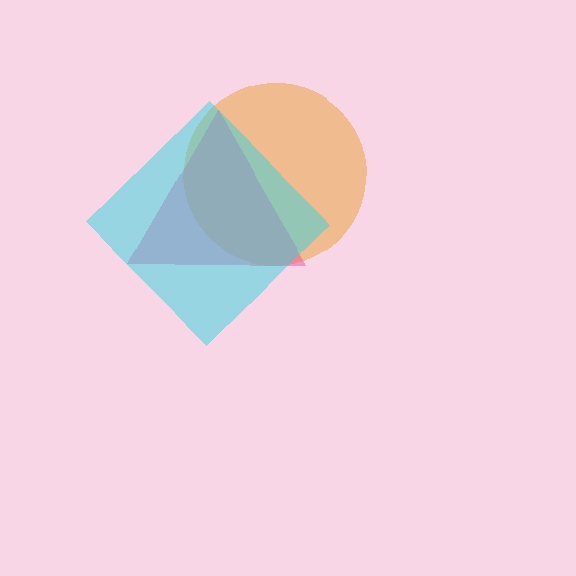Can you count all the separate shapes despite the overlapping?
Yes, there are 3 separate shapes.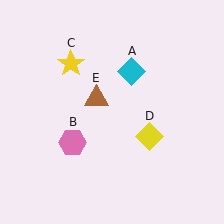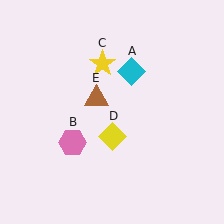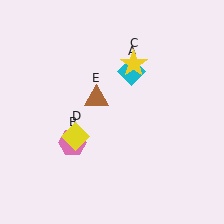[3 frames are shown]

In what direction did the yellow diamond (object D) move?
The yellow diamond (object D) moved left.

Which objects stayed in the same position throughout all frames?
Cyan diamond (object A) and pink hexagon (object B) and brown triangle (object E) remained stationary.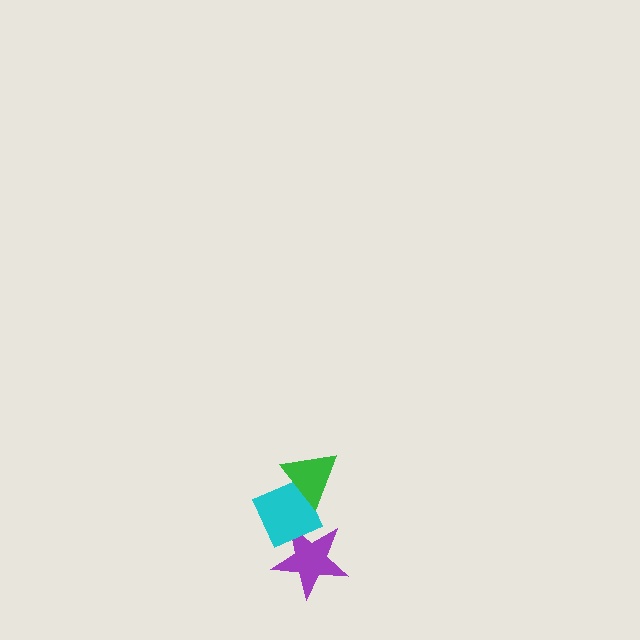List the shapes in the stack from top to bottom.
From top to bottom: the green triangle, the cyan diamond, the purple star.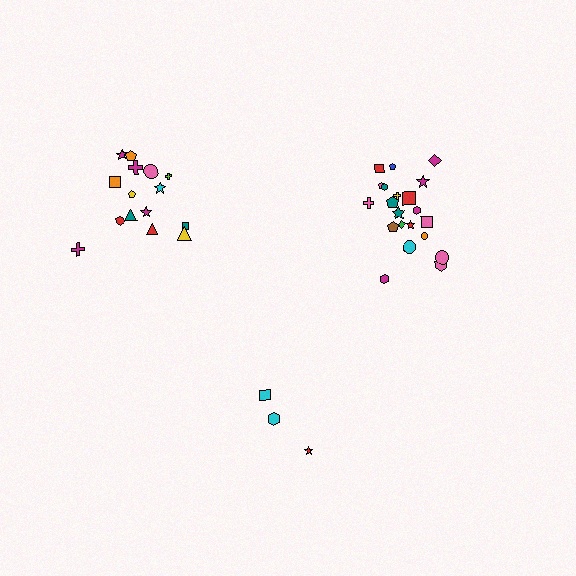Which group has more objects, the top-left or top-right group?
The top-right group.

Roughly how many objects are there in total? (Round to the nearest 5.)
Roughly 40 objects in total.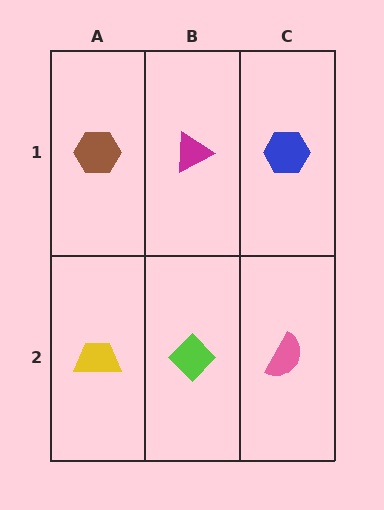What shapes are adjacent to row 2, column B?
A magenta triangle (row 1, column B), a yellow trapezoid (row 2, column A), a pink semicircle (row 2, column C).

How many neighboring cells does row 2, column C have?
2.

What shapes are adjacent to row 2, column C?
A blue hexagon (row 1, column C), a lime diamond (row 2, column B).